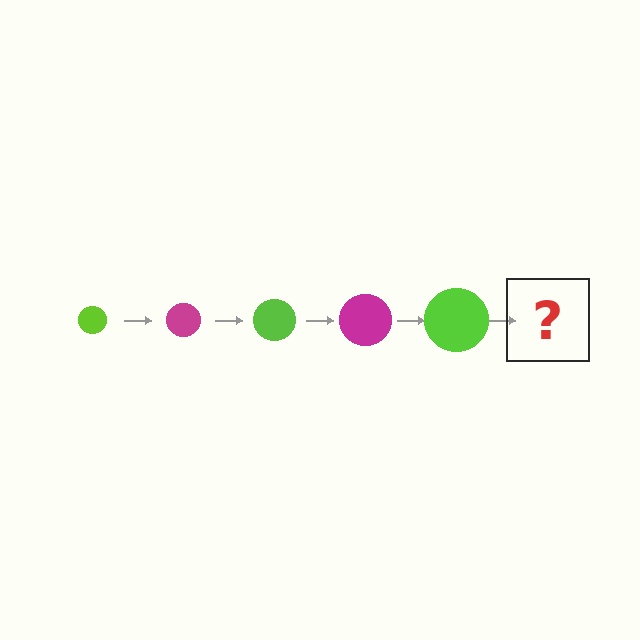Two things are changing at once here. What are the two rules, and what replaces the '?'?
The two rules are that the circle grows larger each step and the color cycles through lime and magenta. The '?' should be a magenta circle, larger than the previous one.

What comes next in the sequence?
The next element should be a magenta circle, larger than the previous one.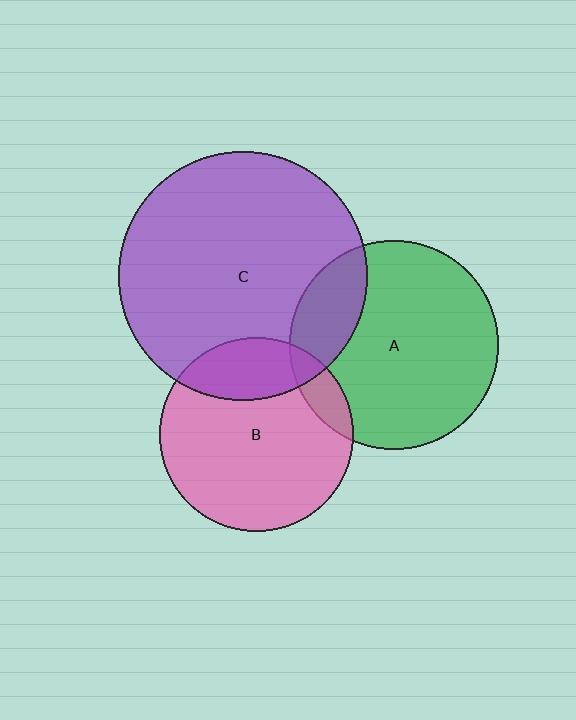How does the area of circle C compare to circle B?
Approximately 1.6 times.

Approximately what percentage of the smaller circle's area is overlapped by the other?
Approximately 20%.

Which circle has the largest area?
Circle C (purple).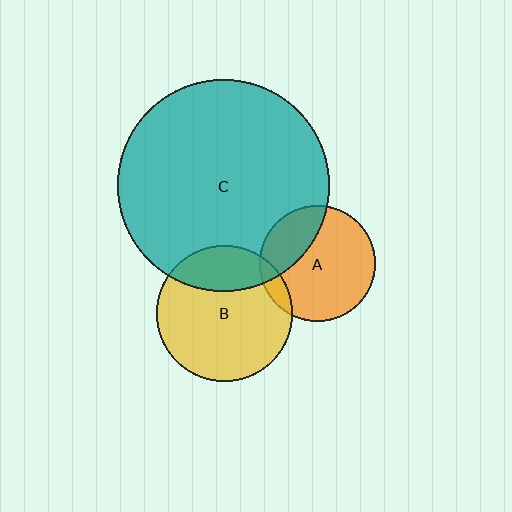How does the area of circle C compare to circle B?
Approximately 2.4 times.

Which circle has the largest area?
Circle C (teal).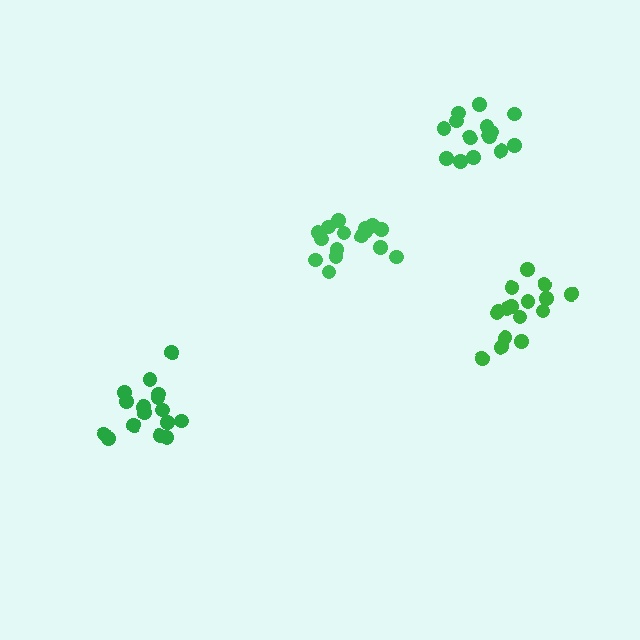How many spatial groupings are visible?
There are 4 spatial groupings.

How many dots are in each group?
Group 1: 17 dots, Group 2: 16 dots, Group 3: 14 dots, Group 4: 16 dots (63 total).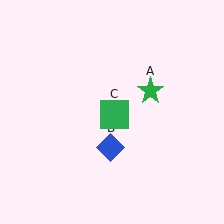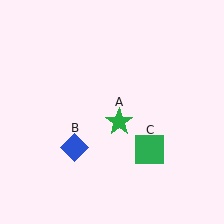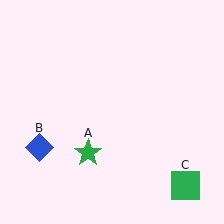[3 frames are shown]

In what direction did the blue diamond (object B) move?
The blue diamond (object B) moved left.